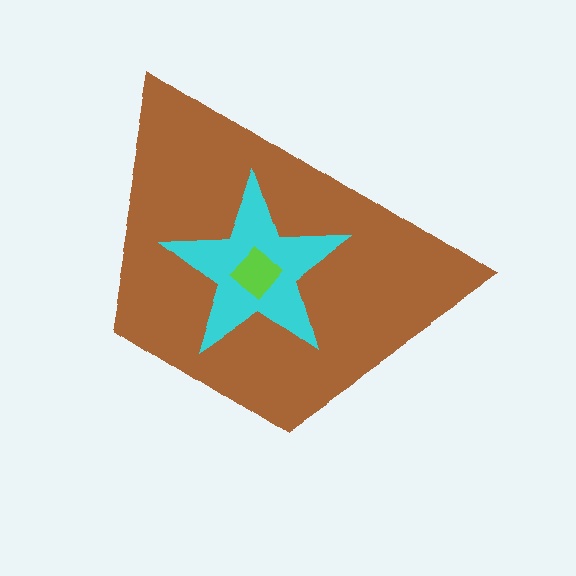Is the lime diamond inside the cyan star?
Yes.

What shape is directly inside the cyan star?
The lime diamond.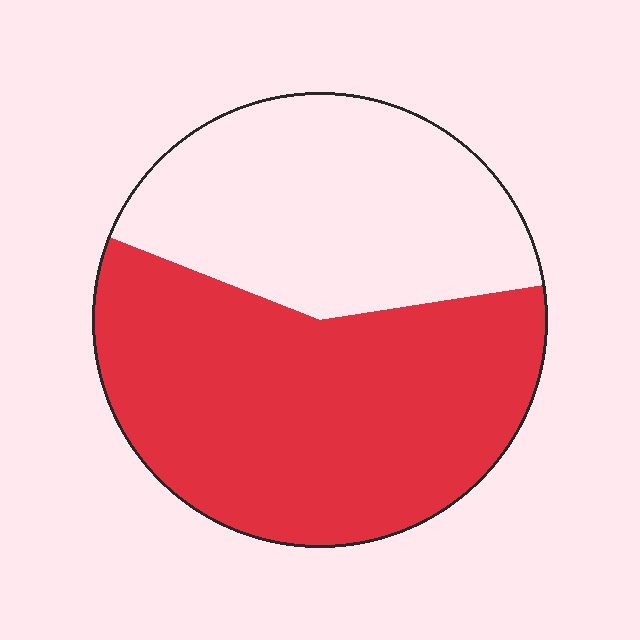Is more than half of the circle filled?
Yes.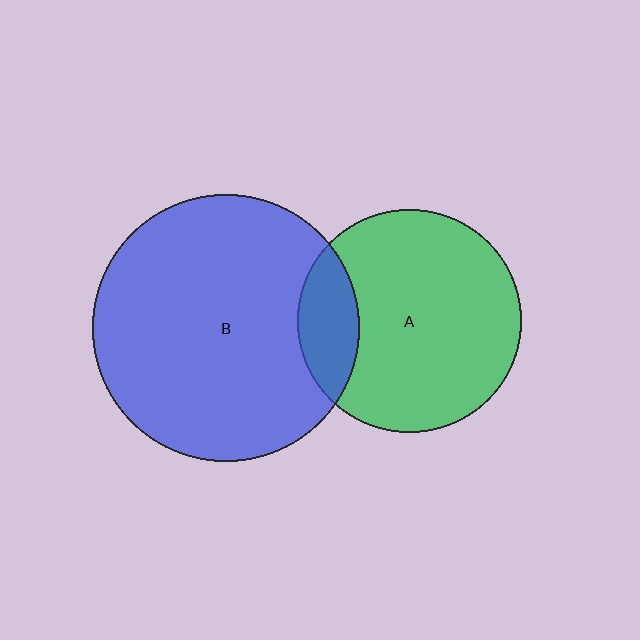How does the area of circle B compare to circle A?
Approximately 1.4 times.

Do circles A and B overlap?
Yes.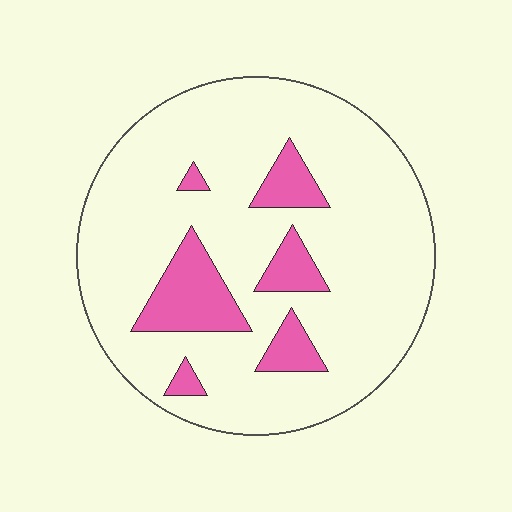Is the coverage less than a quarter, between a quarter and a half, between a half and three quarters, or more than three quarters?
Less than a quarter.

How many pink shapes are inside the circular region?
6.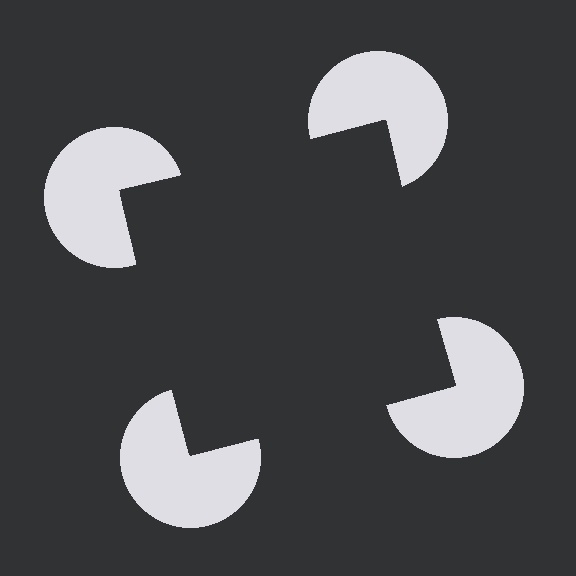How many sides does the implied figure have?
4 sides.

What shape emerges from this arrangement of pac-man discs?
An illusory square — its edges are inferred from the aligned wedge cuts in the pac-man discs, not physically drawn.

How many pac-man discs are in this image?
There are 4 — one at each vertex of the illusory square.